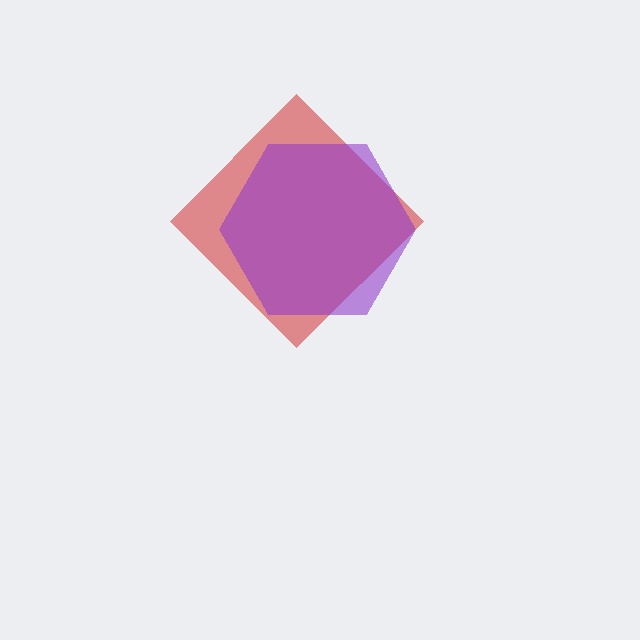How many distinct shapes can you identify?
There are 2 distinct shapes: a red diamond, a purple hexagon.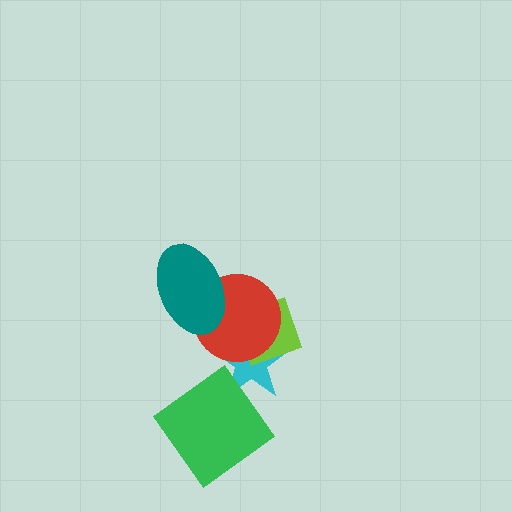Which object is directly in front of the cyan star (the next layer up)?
The lime diamond is directly in front of the cyan star.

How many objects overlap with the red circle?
3 objects overlap with the red circle.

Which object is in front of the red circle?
The teal ellipse is in front of the red circle.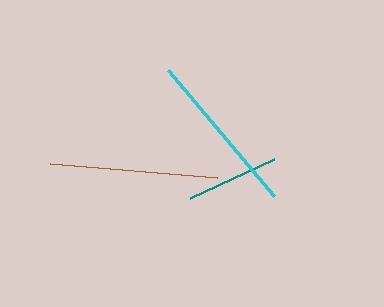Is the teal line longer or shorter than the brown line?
The brown line is longer than the teal line.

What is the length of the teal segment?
The teal segment is approximately 93 pixels long.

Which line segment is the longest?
The brown line is the longest at approximately 167 pixels.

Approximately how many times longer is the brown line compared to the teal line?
The brown line is approximately 1.8 times the length of the teal line.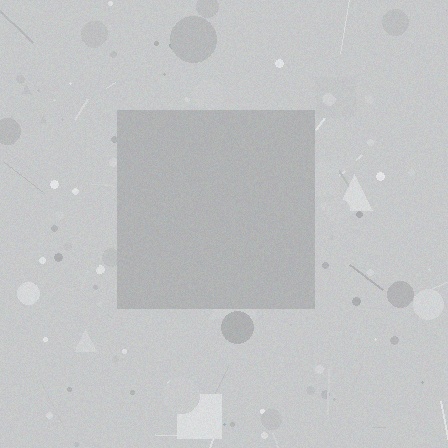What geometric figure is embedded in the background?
A square is embedded in the background.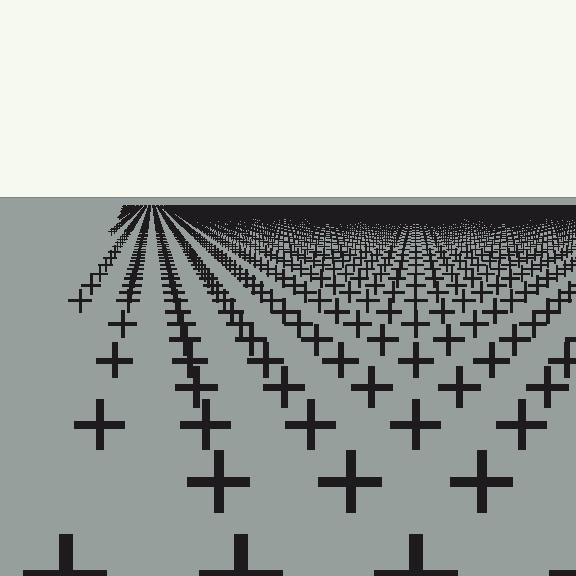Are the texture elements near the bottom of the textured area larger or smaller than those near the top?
Larger. Near the bottom, elements are closer to the viewer and appear at a bigger on-screen size.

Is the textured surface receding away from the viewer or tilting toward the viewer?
The surface is receding away from the viewer. Texture elements get smaller and denser toward the top.